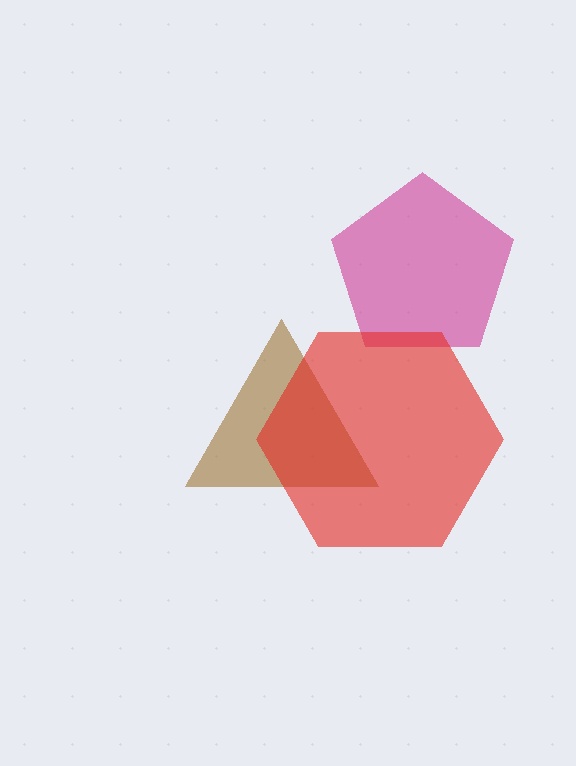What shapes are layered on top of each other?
The layered shapes are: a magenta pentagon, a brown triangle, a red hexagon.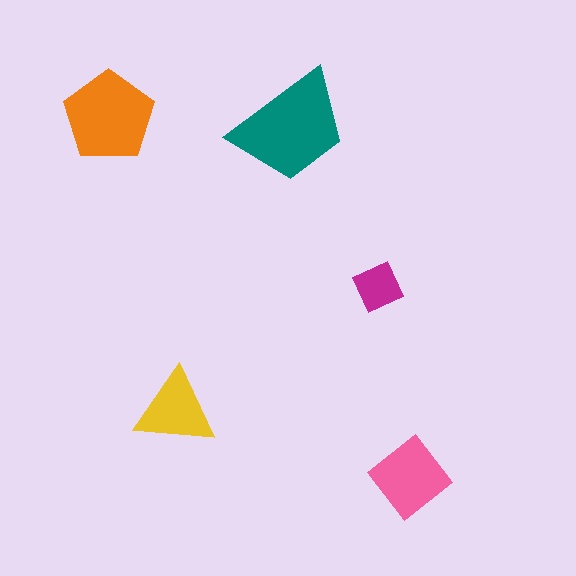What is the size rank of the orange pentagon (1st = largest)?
2nd.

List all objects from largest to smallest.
The teal trapezoid, the orange pentagon, the pink diamond, the yellow triangle, the magenta square.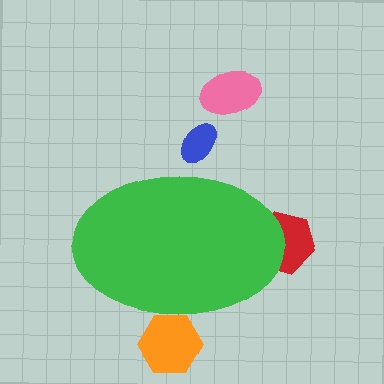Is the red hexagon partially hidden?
Yes, the red hexagon is partially hidden behind the green ellipse.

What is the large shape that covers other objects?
A green ellipse.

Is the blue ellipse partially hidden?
Yes, the blue ellipse is partially hidden behind the green ellipse.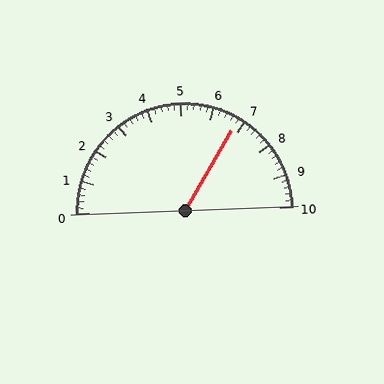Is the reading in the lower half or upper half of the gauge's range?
The reading is in the upper half of the range (0 to 10).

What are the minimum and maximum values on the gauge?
The gauge ranges from 0 to 10.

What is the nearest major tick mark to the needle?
The nearest major tick mark is 7.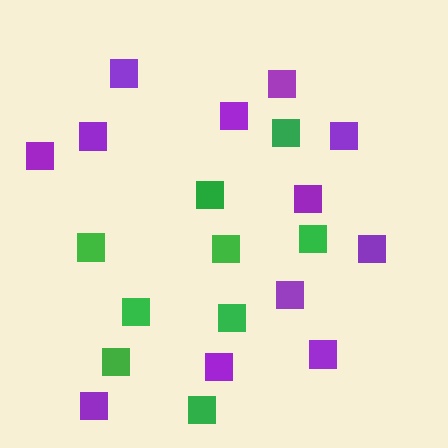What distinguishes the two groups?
There are 2 groups: one group of green squares (9) and one group of purple squares (12).